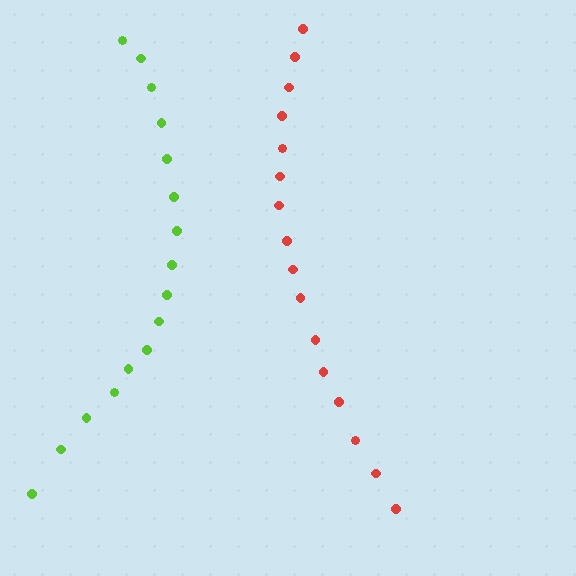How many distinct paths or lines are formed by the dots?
There are 2 distinct paths.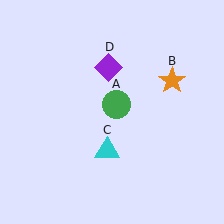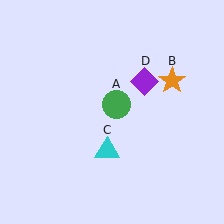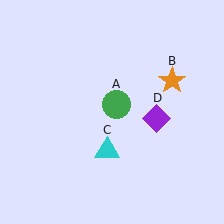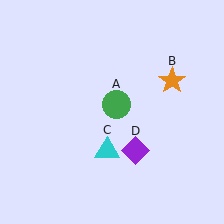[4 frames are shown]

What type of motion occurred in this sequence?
The purple diamond (object D) rotated clockwise around the center of the scene.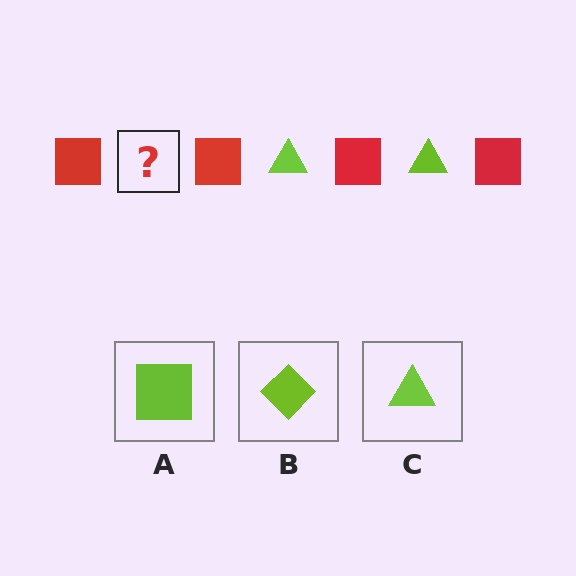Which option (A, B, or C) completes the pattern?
C.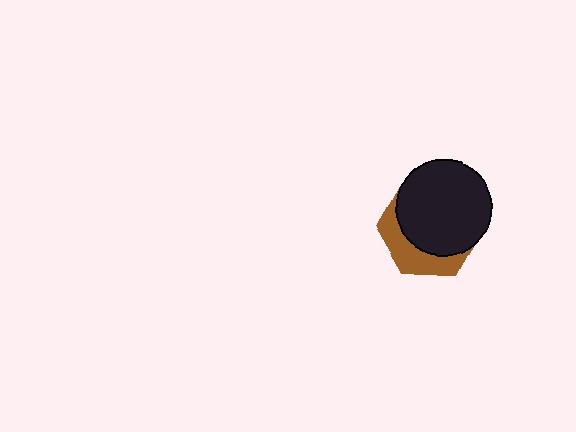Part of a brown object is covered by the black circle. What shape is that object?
It is a hexagon.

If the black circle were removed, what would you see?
You would see the complete brown hexagon.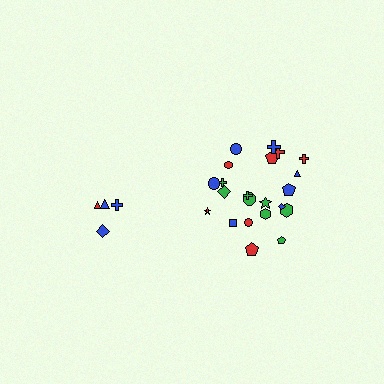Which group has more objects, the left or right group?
The right group.